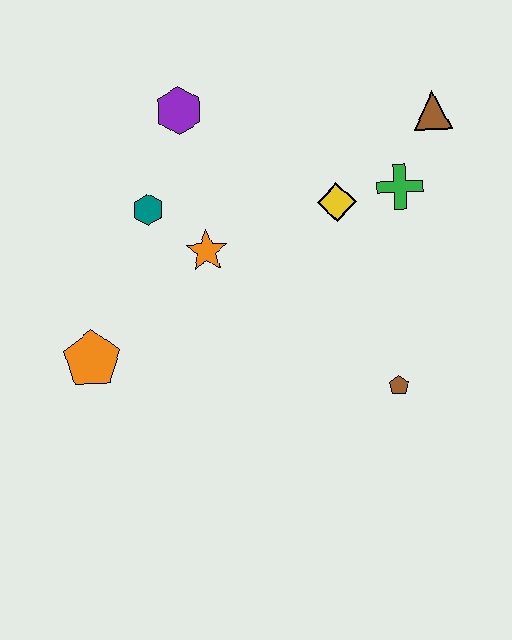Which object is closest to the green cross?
The yellow diamond is closest to the green cross.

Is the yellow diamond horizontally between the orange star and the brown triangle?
Yes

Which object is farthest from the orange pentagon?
The brown triangle is farthest from the orange pentagon.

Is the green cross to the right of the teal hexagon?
Yes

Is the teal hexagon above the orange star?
Yes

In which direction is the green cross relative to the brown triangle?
The green cross is below the brown triangle.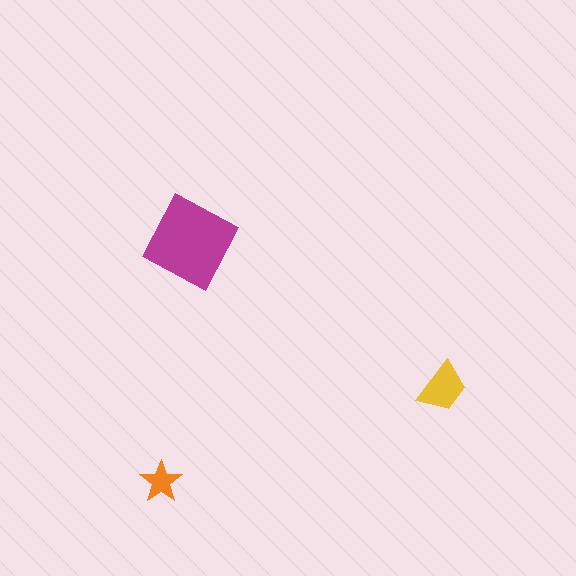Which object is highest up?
The magenta diamond is topmost.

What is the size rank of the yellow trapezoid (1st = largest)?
2nd.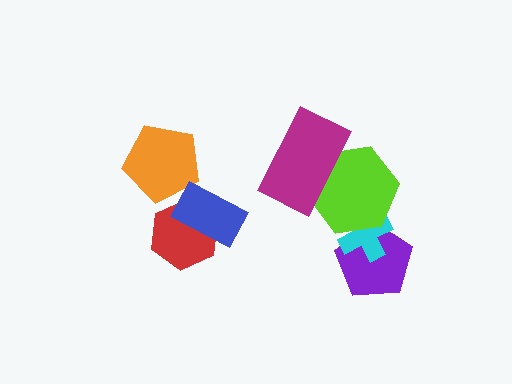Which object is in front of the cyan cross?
The lime hexagon is in front of the cyan cross.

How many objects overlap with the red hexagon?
1 object overlaps with the red hexagon.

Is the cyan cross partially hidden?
Yes, it is partially covered by another shape.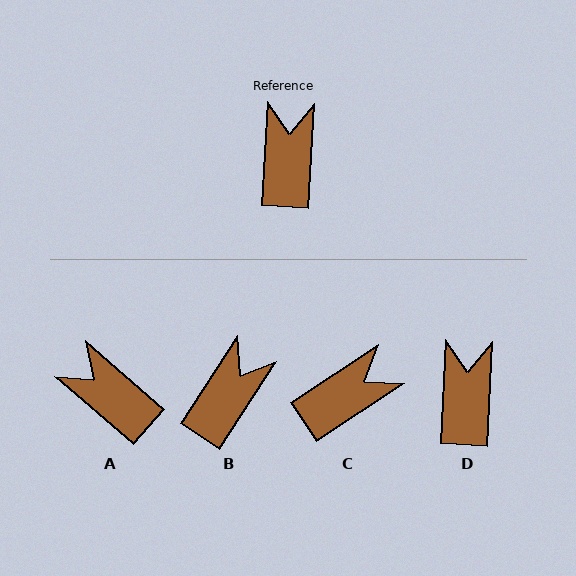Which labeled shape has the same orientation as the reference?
D.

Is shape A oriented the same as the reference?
No, it is off by about 52 degrees.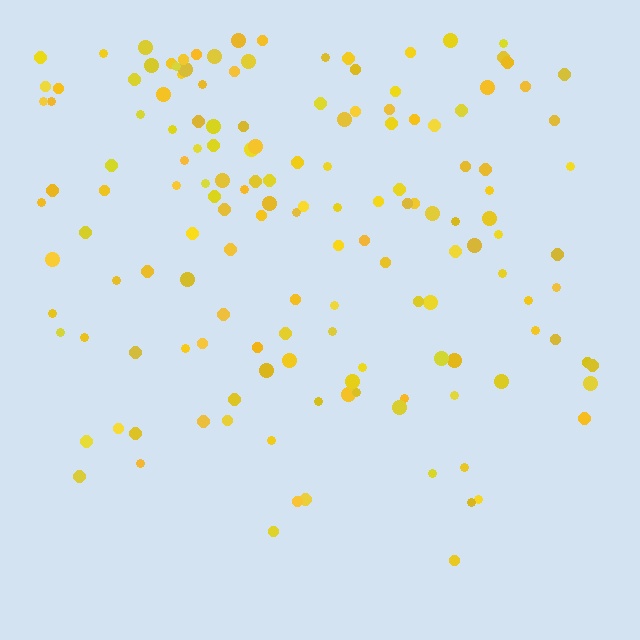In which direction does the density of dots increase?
From bottom to top, with the top side densest.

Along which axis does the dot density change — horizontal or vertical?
Vertical.